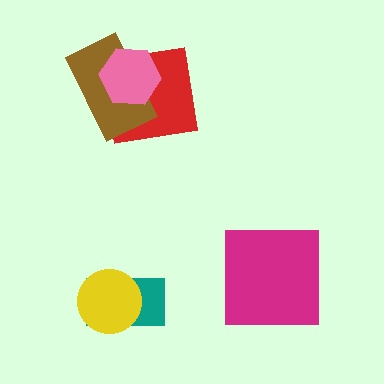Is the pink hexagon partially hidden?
No, no other shape covers it.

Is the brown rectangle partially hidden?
Yes, it is partially covered by another shape.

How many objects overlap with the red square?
2 objects overlap with the red square.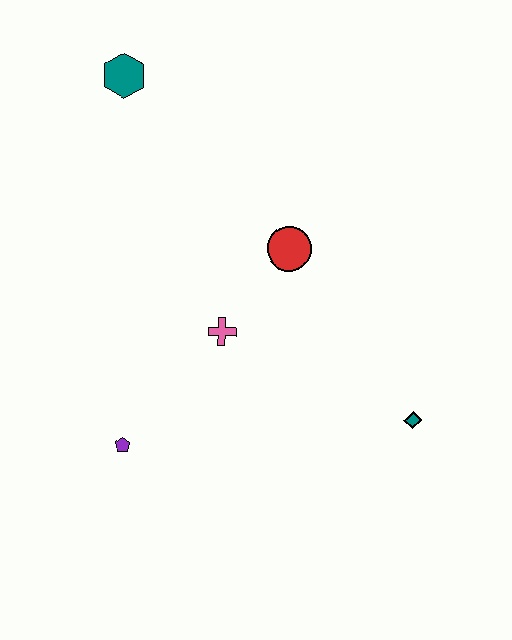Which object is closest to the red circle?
The pink cross is closest to the red circle.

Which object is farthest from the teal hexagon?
The teal diamond is farthest from the teal hexagon.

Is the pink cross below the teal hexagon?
Yes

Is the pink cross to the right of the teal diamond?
No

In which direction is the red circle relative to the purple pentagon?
The red circle is above the purple pentagon.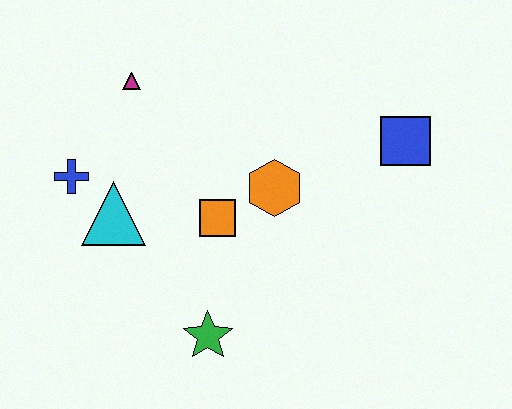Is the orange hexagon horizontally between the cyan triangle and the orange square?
No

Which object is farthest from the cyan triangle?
The blue square is farthest from the cyan triangle.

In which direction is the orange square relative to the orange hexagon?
The orange square is to the left of the orange hexagon.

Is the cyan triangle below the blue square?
Yes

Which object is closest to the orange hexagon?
The orange square is closest to the orange hexagon.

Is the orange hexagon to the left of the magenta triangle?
No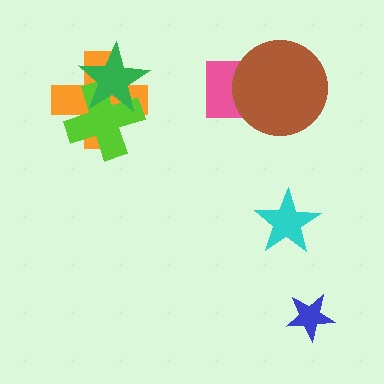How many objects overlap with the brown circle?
1 object overlaps with the brown circle.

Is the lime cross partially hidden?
Yes, it is partially covered by another shape.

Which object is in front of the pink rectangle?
The brown circle is in front of the pink rectangle.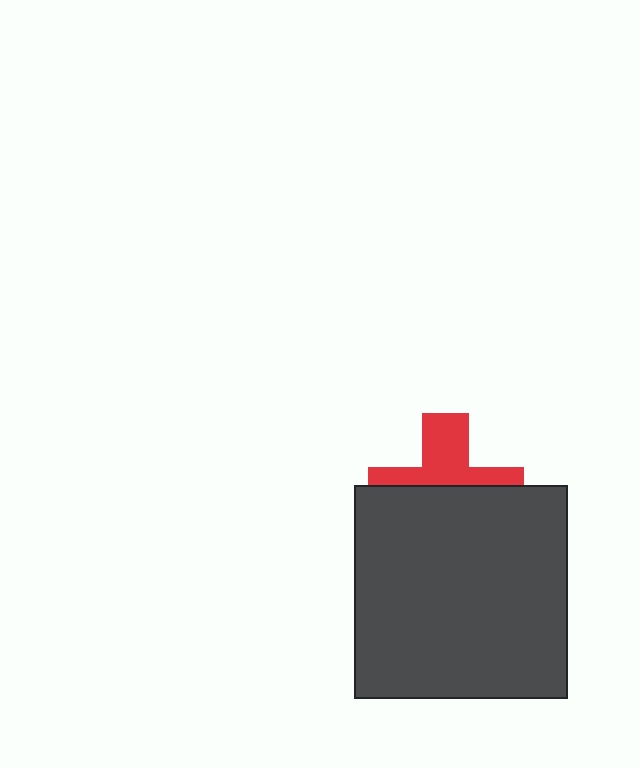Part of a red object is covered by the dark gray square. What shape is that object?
It is a cross.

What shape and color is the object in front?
The object in front is a dark gray square.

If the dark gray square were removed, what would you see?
You would see the complete red cross.